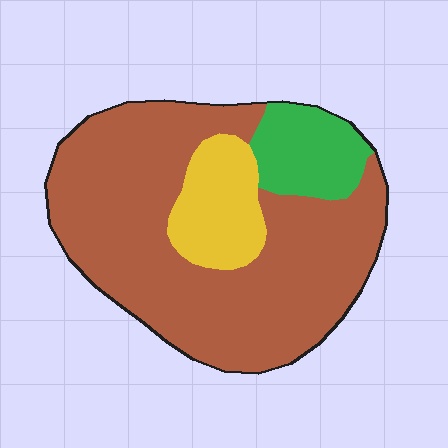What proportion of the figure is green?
Green takes up less than a sixth of the figure.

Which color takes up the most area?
Brown, at roughly 75%.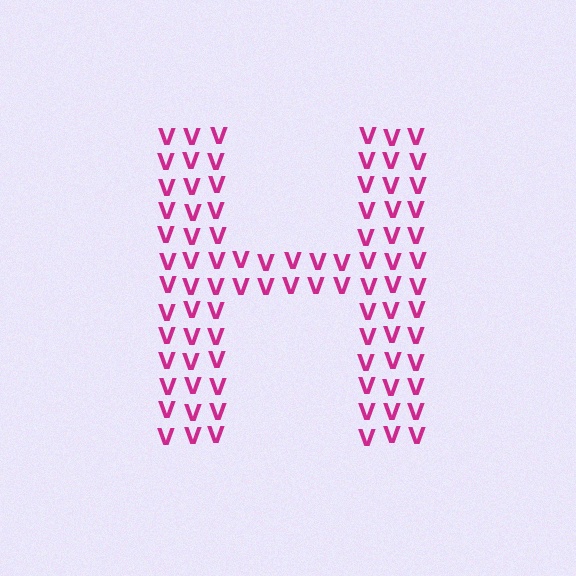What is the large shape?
The large shape is the letter H.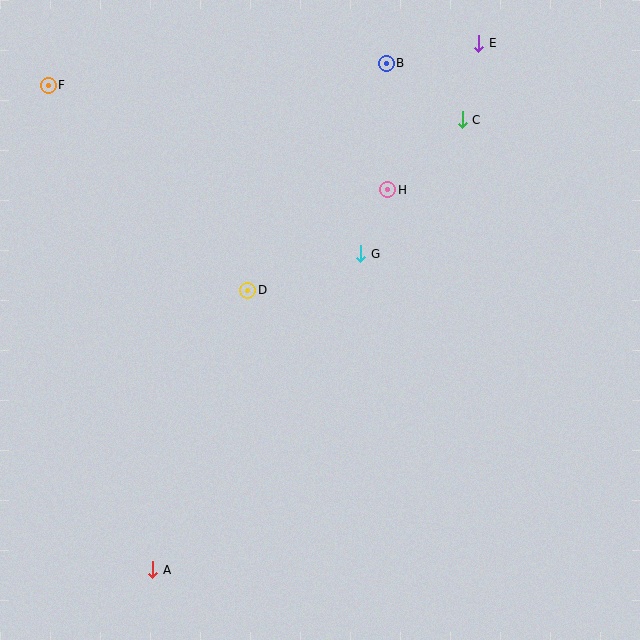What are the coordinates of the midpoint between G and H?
The midpoint between G and H is at (374, 222).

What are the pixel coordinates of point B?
Point B is at (386, 63).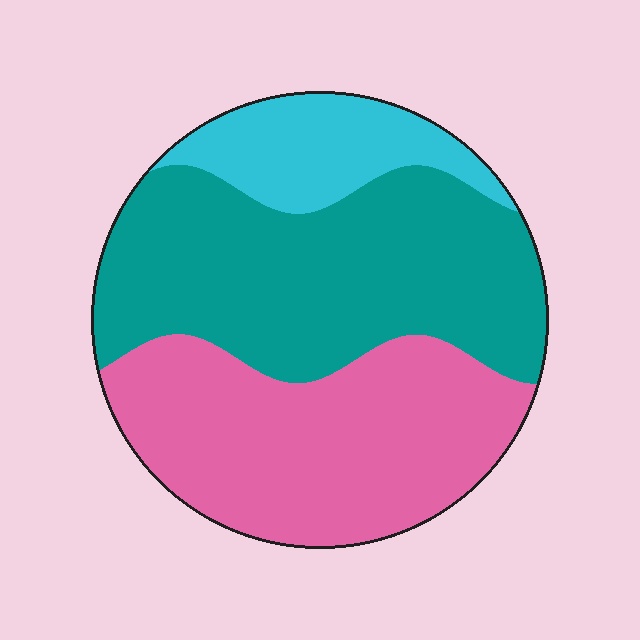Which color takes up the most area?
Teal, at roughly 45%.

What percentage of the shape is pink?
Pink covers around 40% of the shape.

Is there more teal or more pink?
Teal.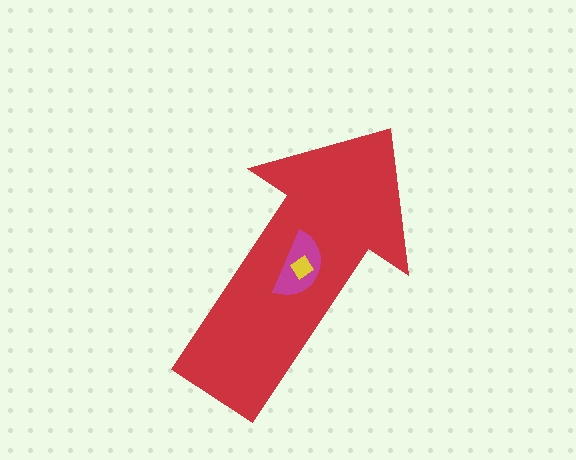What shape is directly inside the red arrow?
The magenta semicircle.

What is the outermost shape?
The red arrow.